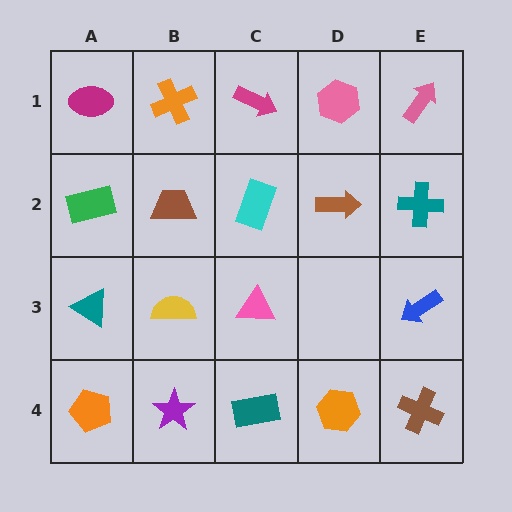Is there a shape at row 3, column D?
No, that cell is empty.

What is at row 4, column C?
A teal rectangle.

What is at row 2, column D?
A brown arrow.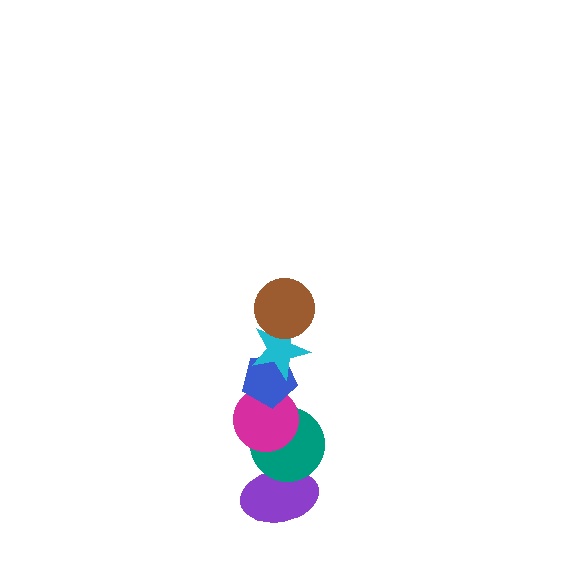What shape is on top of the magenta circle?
The blue pentagon is on top of the magenta circle.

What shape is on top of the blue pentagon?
The cyan star is on top of the blue pentagon.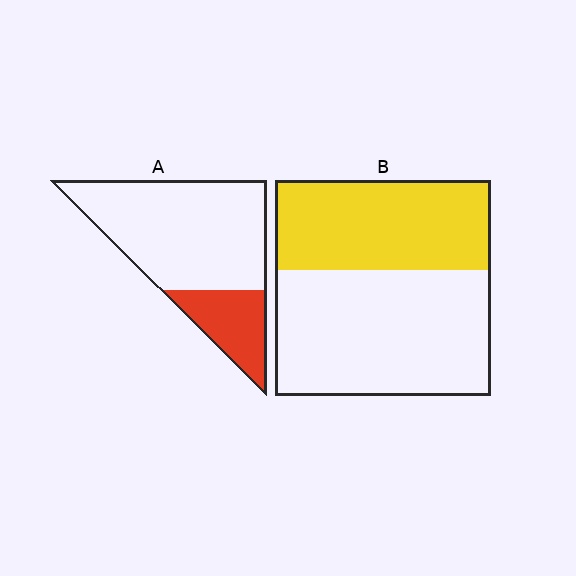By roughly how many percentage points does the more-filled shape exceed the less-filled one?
By roughly 20 percentage points (B over A).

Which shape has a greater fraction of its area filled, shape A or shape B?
Shape B.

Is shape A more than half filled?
No.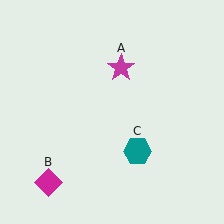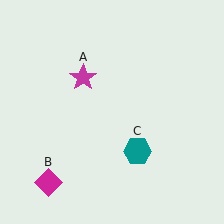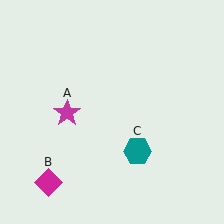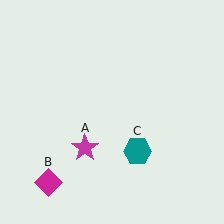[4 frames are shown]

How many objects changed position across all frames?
1 object changed position: magenta star (object A).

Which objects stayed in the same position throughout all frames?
Magenta diamond (object B) and teal hexagon (object C) remained stationary.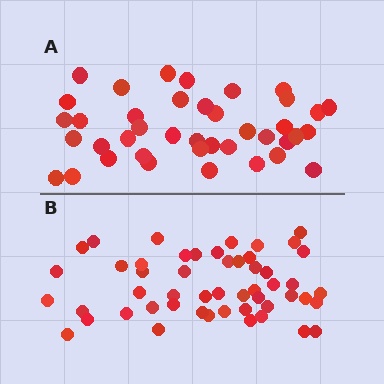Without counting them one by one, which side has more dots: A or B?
Region B (the bottom region) has more dots.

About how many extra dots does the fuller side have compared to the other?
Region B has roughly 12 or so more dots than region A.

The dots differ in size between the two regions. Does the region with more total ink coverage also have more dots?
No. Region A has more total ink coverage because its dots are larger, but region B actually contains more individual dots. Total area can be misleading — the number of items is what matters here.